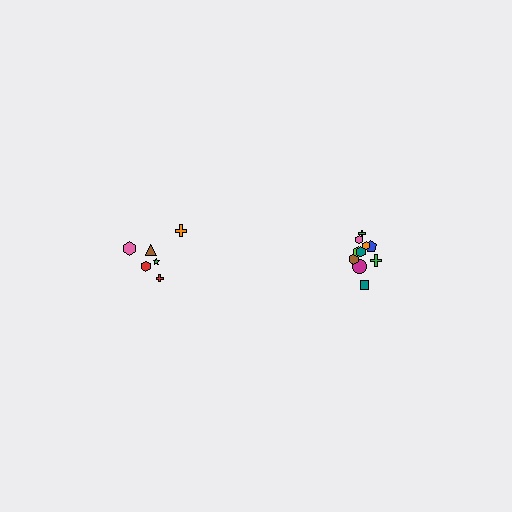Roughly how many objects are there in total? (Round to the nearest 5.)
Roughly 15 objects in total.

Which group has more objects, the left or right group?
The right group.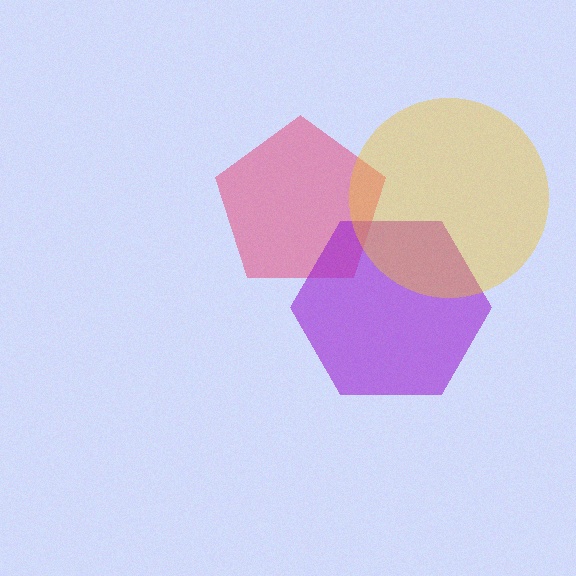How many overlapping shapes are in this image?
There are 3 overlapping shapes in the image.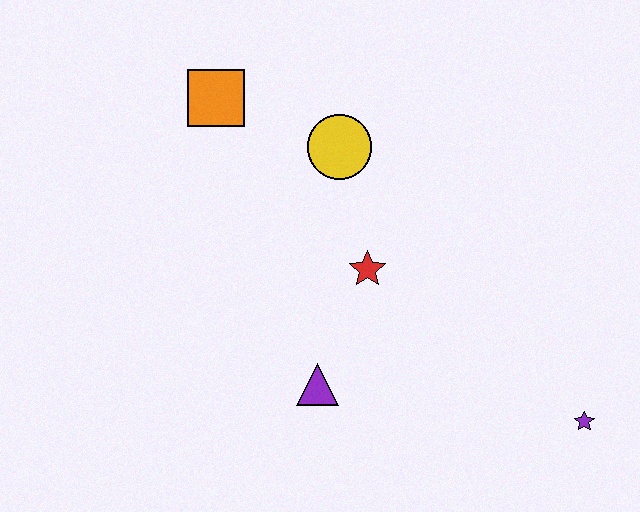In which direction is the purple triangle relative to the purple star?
The purple triangle is to the left of the purple star.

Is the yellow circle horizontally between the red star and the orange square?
Yes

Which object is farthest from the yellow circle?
The purple star is farthest from the yellow circle.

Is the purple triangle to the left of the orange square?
No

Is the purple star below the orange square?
Yes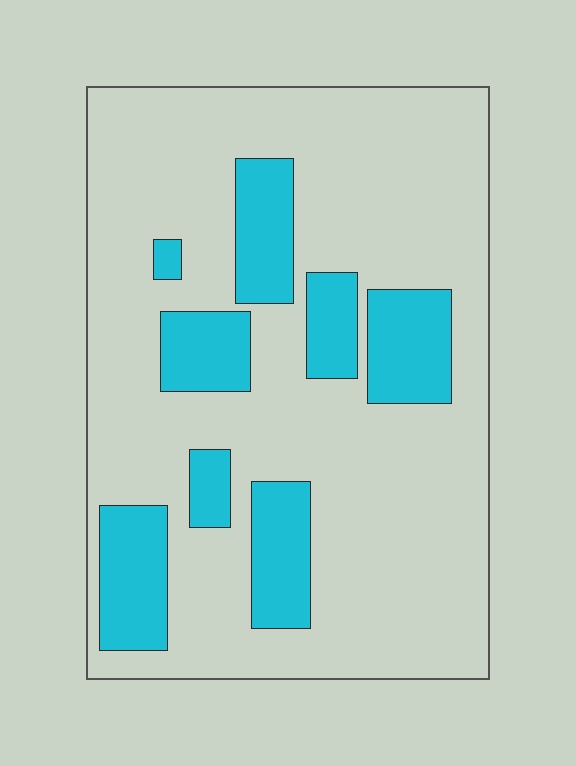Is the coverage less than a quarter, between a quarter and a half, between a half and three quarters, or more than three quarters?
Less than a quarter.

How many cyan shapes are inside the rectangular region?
8.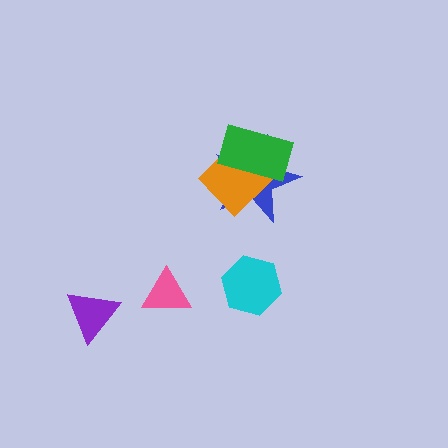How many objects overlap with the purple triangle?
0 objects overlap with the purple triangle.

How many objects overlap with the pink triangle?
0 objects overlap with the pink triangle.